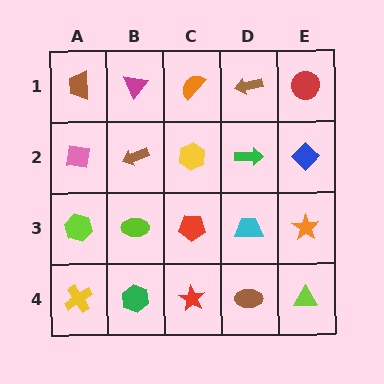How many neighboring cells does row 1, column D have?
3.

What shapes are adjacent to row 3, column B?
A brown arrow (row 2, column B), a green hexagon (row 4, column B), a lime hexagon (row 3, column A), a red pentagon (row 3, column C).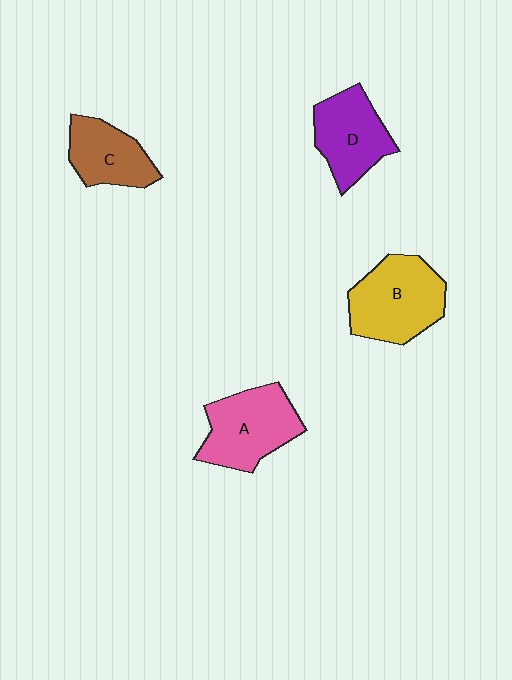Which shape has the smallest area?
Shape C (brown).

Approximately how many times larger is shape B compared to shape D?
Approximately 1.2 times.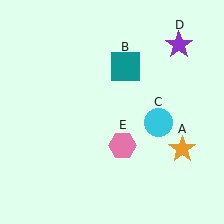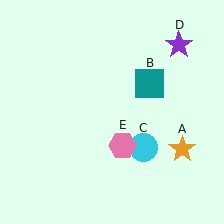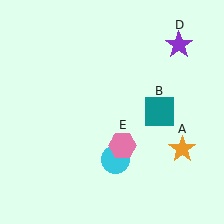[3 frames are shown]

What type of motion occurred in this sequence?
The teal square (object B), cyan circle (object C) rotated clockwise around the center of the scene.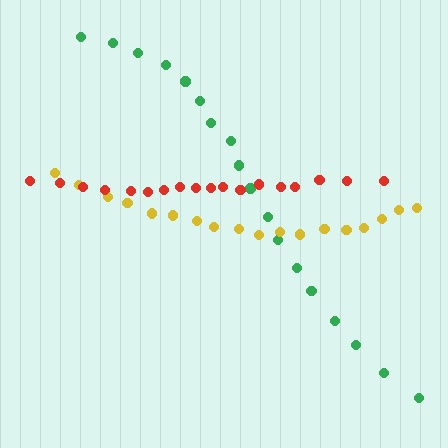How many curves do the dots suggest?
There are 3 distinct paths.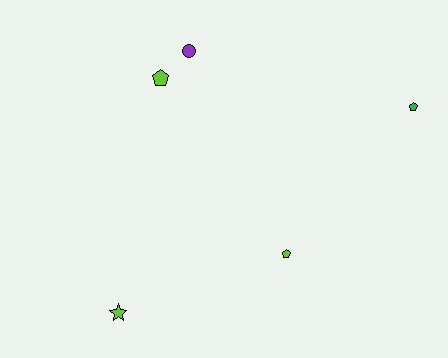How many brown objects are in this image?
There are no brown objects.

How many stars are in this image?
There is 1 star.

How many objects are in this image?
There are 5 objects.